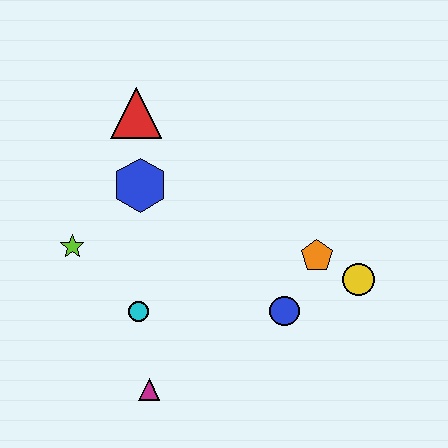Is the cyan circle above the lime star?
No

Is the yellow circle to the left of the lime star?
No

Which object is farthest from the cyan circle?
The yellow circle is farthest from the cyan circle.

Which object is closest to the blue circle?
The orange pentagon is closest to the blue circle.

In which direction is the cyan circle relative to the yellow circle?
The cyan circle is to the left of the yellow circle.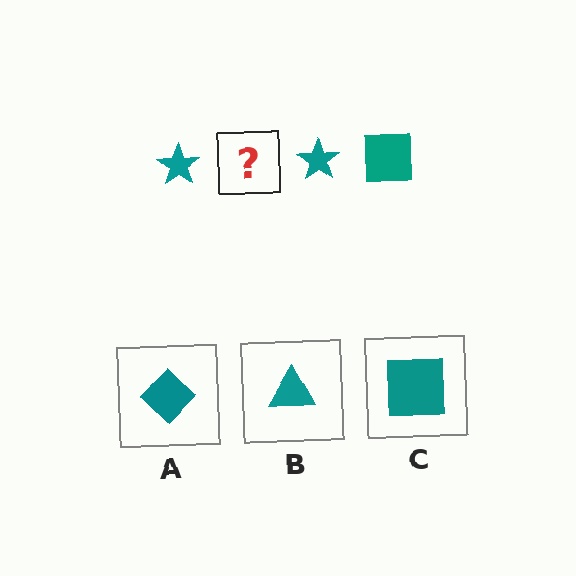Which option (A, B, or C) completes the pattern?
C.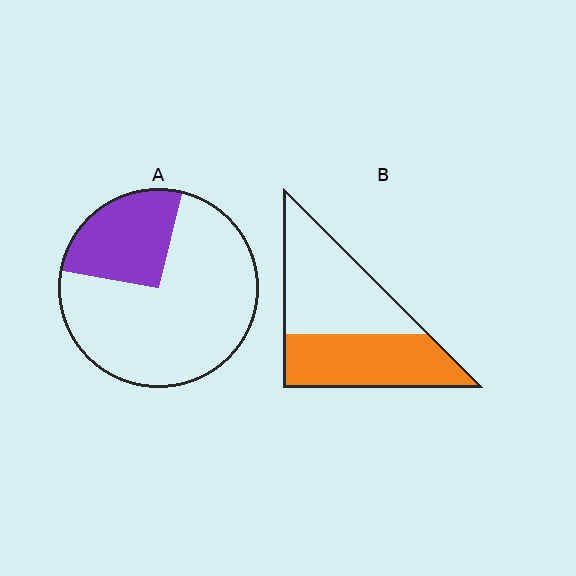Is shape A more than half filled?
No.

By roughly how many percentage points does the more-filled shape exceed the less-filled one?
By roughly 20 percentage points (B over A).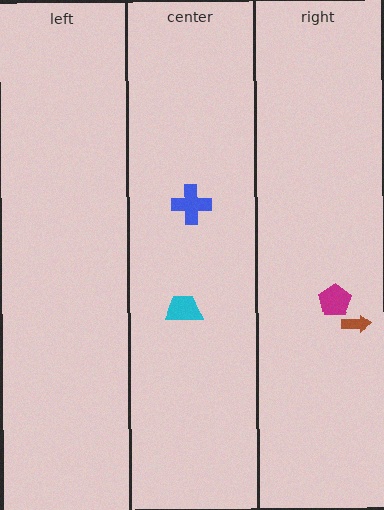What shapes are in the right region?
The brown arrow, the magenta pentagon.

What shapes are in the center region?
The blue cross, the cyan trapezoid.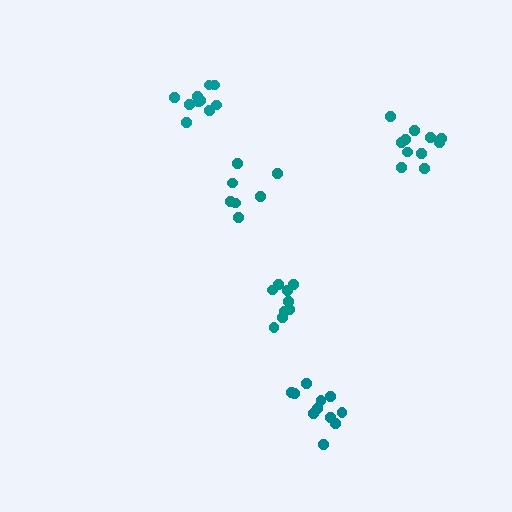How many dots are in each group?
Group 1: 11 dots, Group 2: 11 dots, Group 3: 9 dots, Group 4: 11 dots, Group 5: 7 dots (49 total).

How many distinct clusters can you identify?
There are 5 distinct clusters.